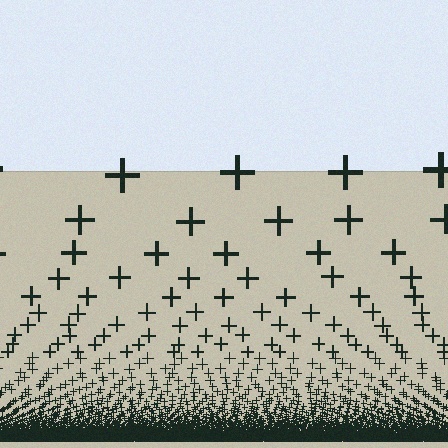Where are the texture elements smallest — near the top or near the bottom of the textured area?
Near the bottom.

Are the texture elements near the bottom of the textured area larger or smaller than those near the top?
Smaller. The gradient is inverted — elements near the bottom are smaller and denser.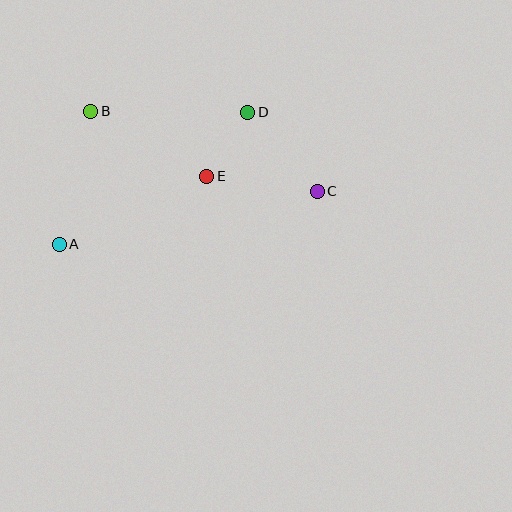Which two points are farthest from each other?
Points A and C are farthest from each other.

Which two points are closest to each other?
Points D and E are closest to each other.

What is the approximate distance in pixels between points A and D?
The distance between A and D is approximately 230 pixels.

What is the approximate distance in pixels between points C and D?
The distance between C and D is approximately 105 pixels.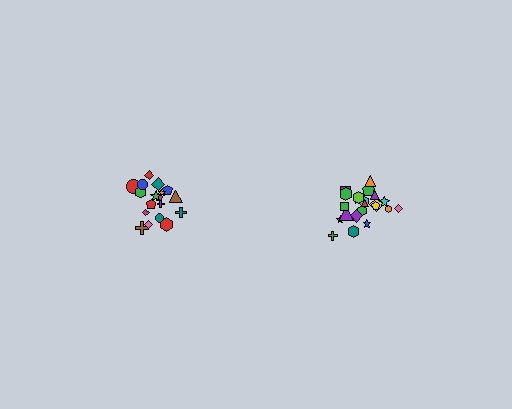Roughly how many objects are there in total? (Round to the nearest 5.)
Roughly 40 objects in total.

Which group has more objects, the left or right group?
The right group.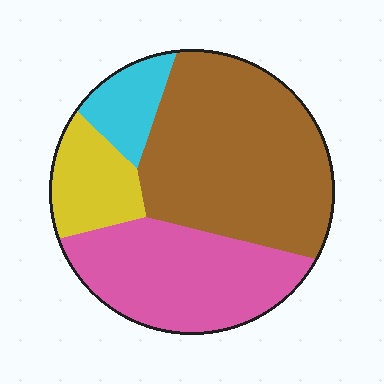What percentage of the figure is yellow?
Yellow takes up less than a sixth of the figure.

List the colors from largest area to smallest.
From largest to smallest: brown, pink, yellow, cyan.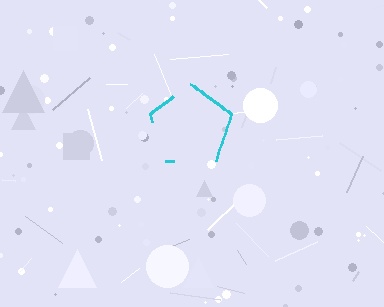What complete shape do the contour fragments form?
The contour fragments form a pentagon.